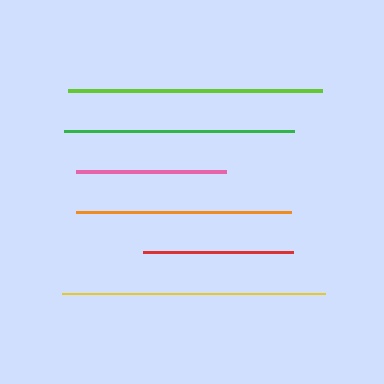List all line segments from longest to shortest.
From longest to shortest: yellow, lime, green, orange, pink, red.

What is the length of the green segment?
The green segment is approximately 230 pixels long.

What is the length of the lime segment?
The lime segment is approximately 254 pixels long.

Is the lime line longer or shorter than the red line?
The lime line is longer than the red line.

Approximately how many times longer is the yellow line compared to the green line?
The yellow line is approximately 1.1 times the length of the green line.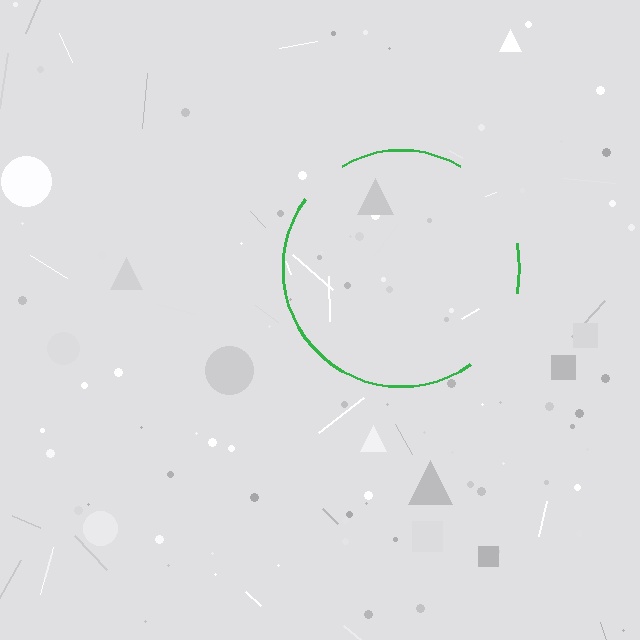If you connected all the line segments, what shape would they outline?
They would outline a circle.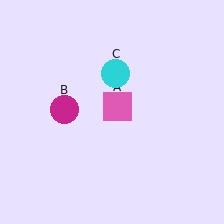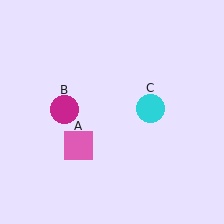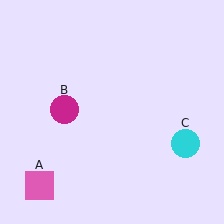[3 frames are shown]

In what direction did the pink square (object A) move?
The pink square (object A) moved down and to the left.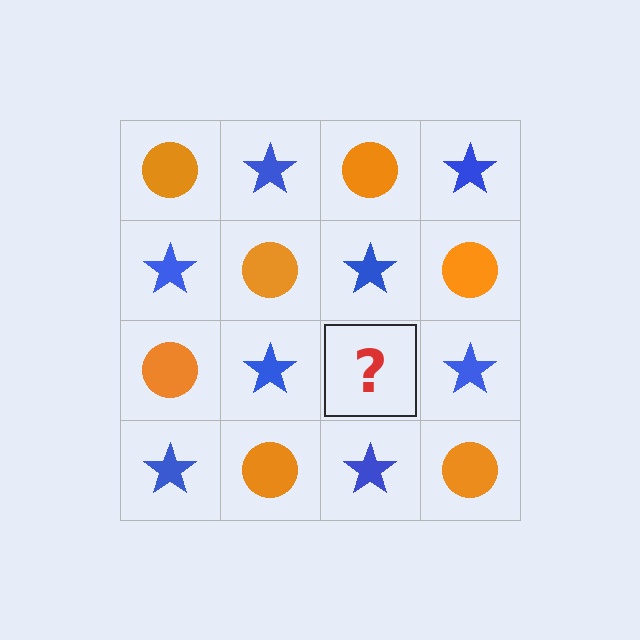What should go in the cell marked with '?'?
The missing cell should contain an orange circle.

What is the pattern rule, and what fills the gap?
The rule is that it alternates orange circle and blue star in a checkerboard pattern. The gap should be filled with an orange circle.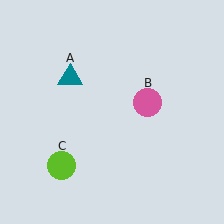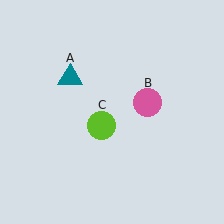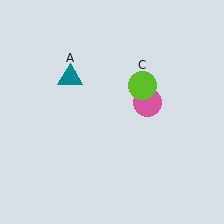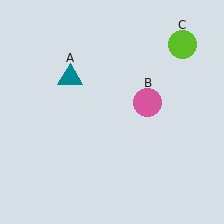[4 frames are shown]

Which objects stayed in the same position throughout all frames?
Teal triangle (object A) and pink circle (object B) remained stationary.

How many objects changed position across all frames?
1 object changed position: lime circle (object C).